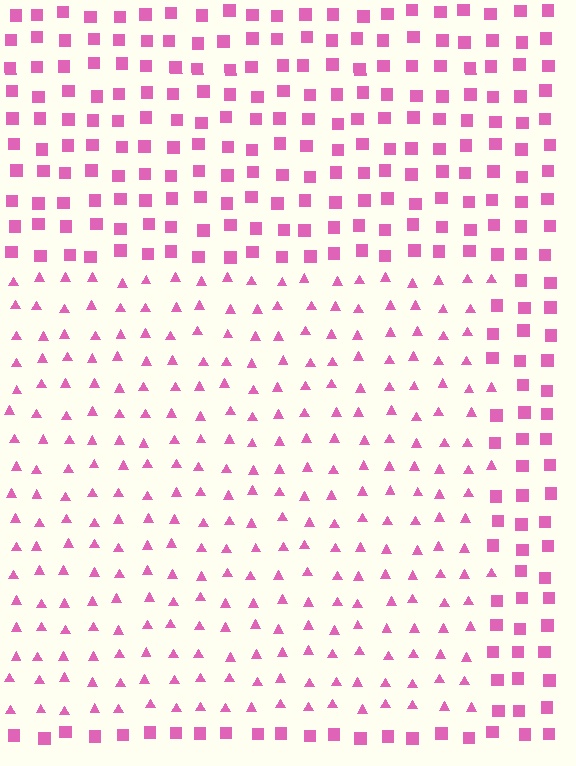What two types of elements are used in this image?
The image uses triangles inside the rectangle region and squares outside it.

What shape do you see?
I see a rectangle.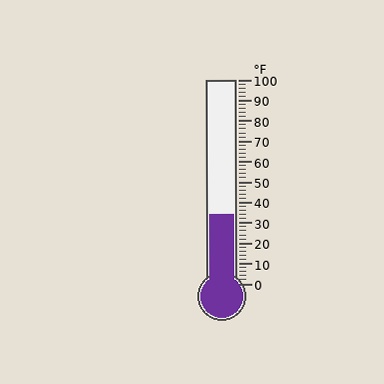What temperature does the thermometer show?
The thermometer shows approximately 34°F.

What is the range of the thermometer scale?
The thermometer scale ranges from 0°F to 100°F.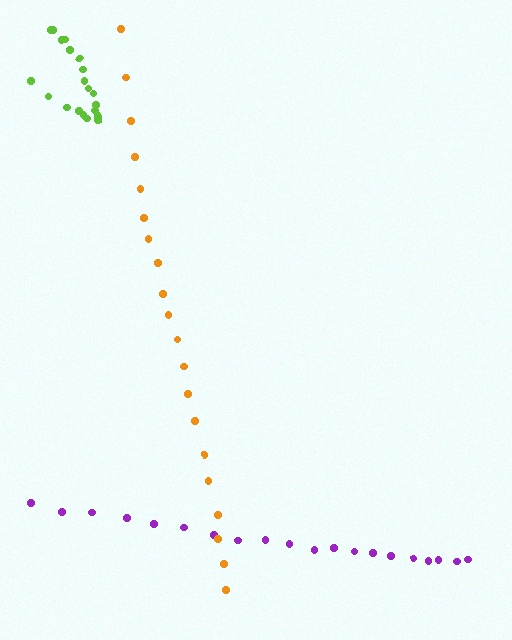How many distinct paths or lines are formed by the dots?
There are 3 distinct paths.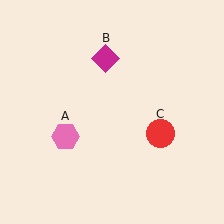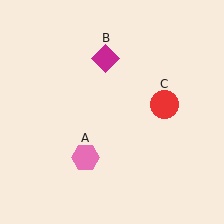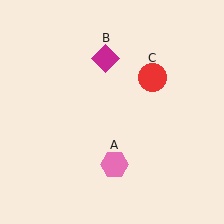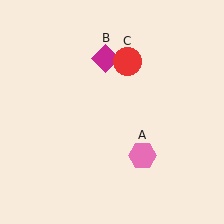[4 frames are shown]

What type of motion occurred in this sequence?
The pink hexagon (object A), red circle (object C) rotated counterclockwise around the center of the scene.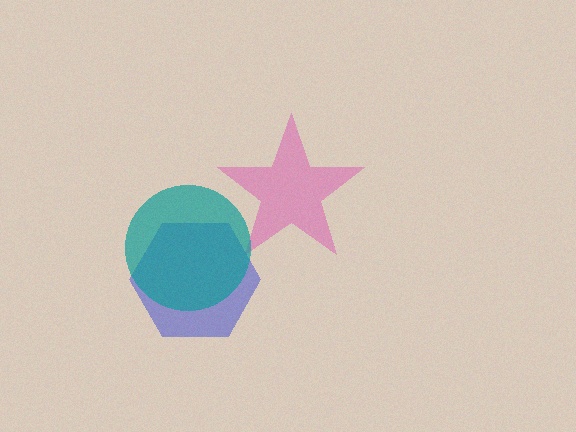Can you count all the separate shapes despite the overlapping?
Yes, there are 3 separate shapes.